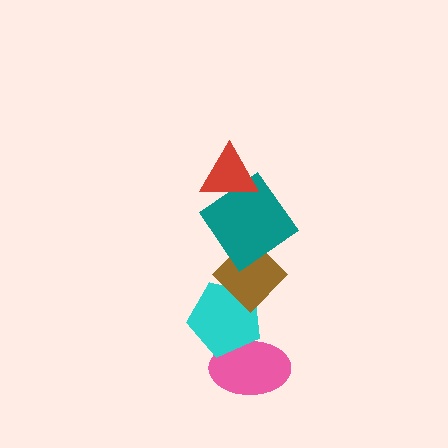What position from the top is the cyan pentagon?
The cyan pentagon is 4th from the top.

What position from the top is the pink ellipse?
The pink ellipse is 5th from the top.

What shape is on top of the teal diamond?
The red triangle is on top of the teal diamond.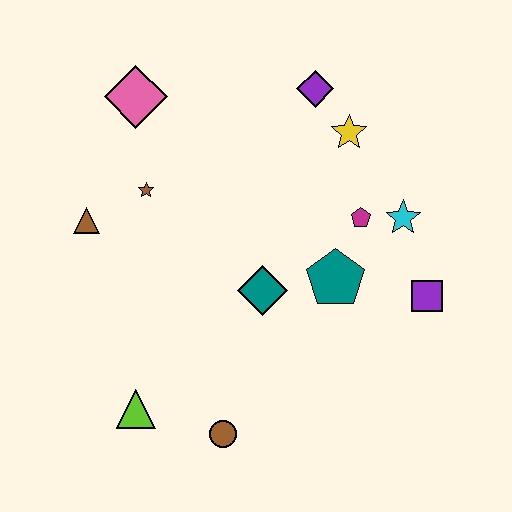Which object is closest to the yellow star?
The purple diamond is closest to the yellow star.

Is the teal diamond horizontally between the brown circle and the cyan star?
Yes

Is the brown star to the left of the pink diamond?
No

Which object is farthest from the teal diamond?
The pink diamond is farthest from the teal diamond.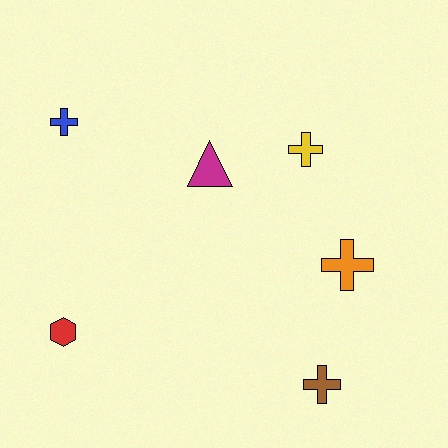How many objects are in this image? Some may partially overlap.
There are 6 objects.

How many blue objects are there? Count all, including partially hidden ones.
There is 1 blue object.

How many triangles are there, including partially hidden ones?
There is 1 triangle.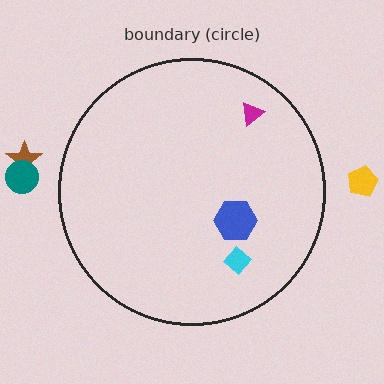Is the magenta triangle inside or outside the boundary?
Inside.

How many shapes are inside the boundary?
3 inside, 3 outside.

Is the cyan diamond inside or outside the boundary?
Inside.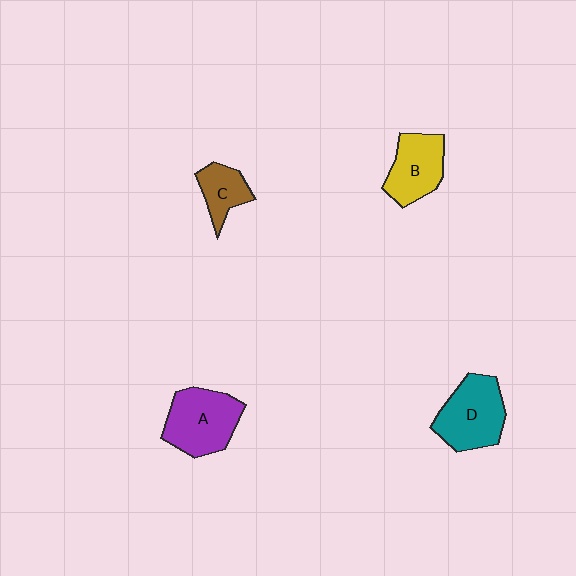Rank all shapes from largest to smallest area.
From largest to smallest: A (purple), D (teal), B (yellow), C (brown).